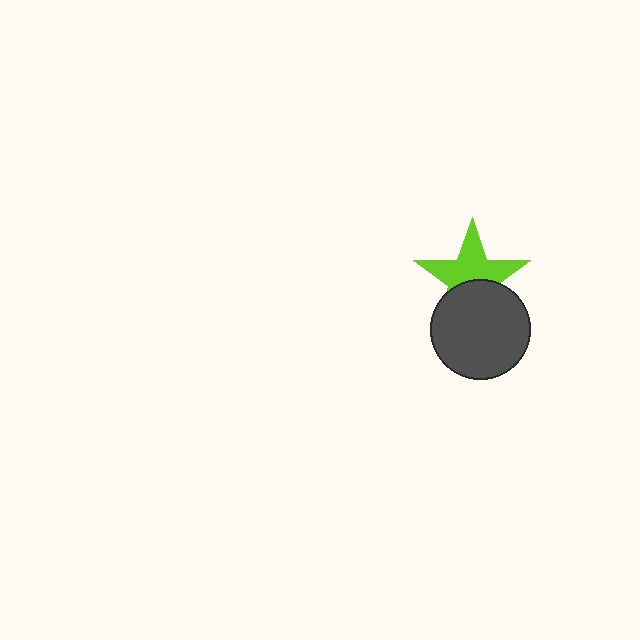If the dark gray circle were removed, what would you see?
You would see the complete lime star.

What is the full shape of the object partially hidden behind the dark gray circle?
The partially hidden object is a lime star.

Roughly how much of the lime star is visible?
About half of it is visible (roughly 58%).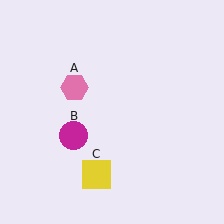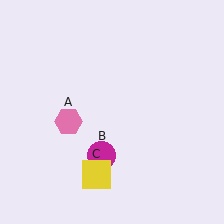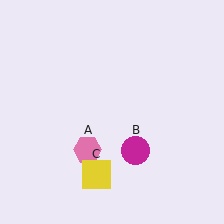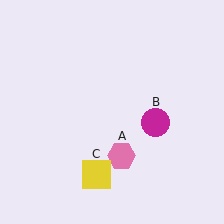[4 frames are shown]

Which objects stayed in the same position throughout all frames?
Yellow square (object C) remained stationary.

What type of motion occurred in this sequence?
The pink hexagon (object A), magenta circle (object B) rotated counterclockwise around the center of the scene.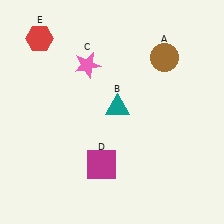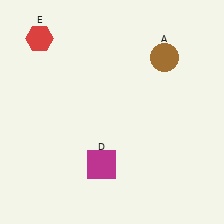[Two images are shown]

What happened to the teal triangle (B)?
The teal triangle (B) was removed in Image 2. It was in the top-right area of Image 1.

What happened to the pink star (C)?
The pink star (C) was removed in Image 2. It was in the top-left area of Image 1.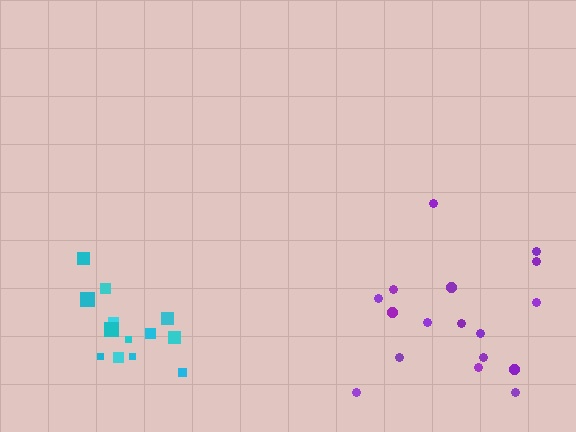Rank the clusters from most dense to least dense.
cyan, purple.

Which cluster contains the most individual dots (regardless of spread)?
Purple (17).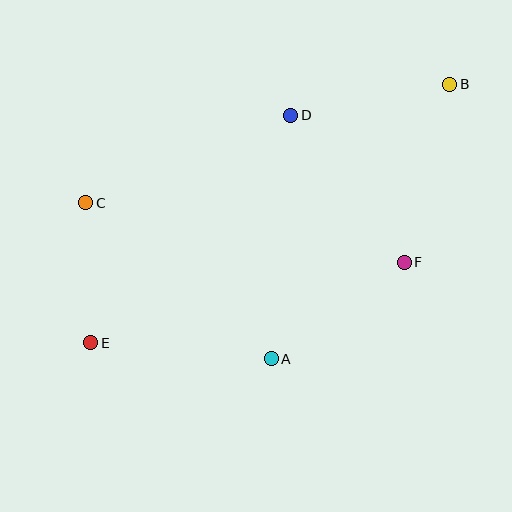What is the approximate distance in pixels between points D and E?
The distance between D and E is approximately 303 pixels.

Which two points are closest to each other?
Points C and E are closest to each other.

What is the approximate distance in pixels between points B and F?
The distance between B and F is approximately 184 pixels.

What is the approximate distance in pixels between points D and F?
The distance between D and F is approximately 186 pixels.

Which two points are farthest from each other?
Points B and E are farthest from each other.